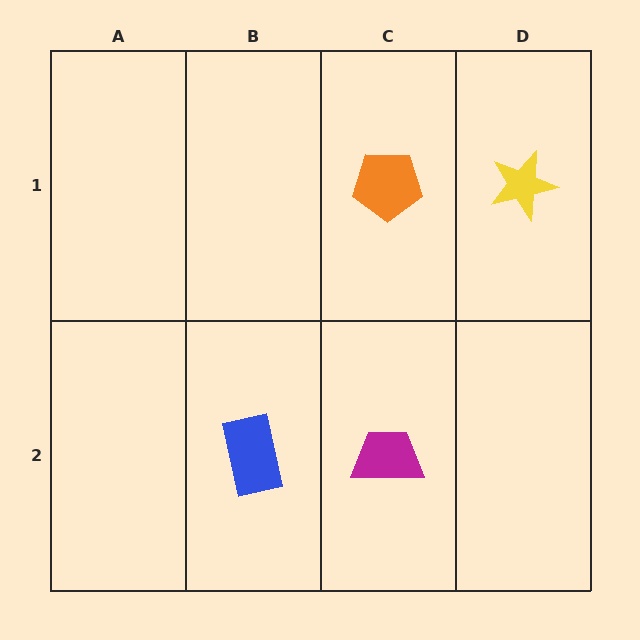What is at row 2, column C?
A magenta trapezoid.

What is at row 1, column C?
An orange pentagon.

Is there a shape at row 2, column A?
No, that cell is empty.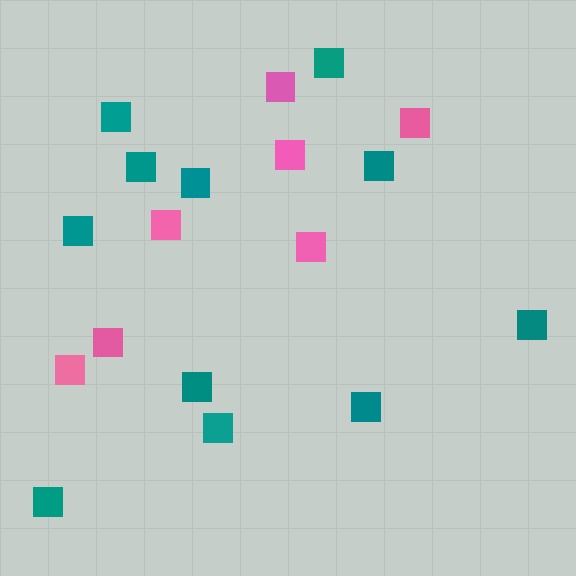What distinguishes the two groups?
There are 2 groups: one group of pink squares (7) and one group of teal squares (11).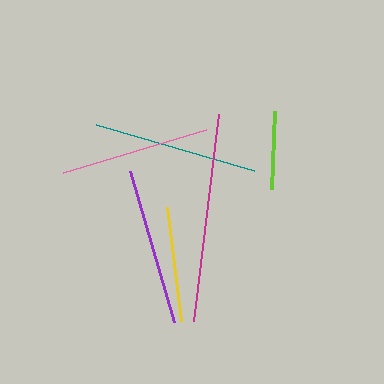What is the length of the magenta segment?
The magenta segment is approximately 209 pixels long.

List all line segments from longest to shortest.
From longest to shortest: magenta, teal, purple, pink, yellow, lime.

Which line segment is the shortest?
The lime line is the shortest at approximately 78 pixels.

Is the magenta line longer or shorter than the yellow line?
The magenta line is longer than the yellow line.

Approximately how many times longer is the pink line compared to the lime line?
The pink line is approximately 1.9 times the length of the lime line.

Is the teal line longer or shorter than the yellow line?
The teal line is longer than the yellow line.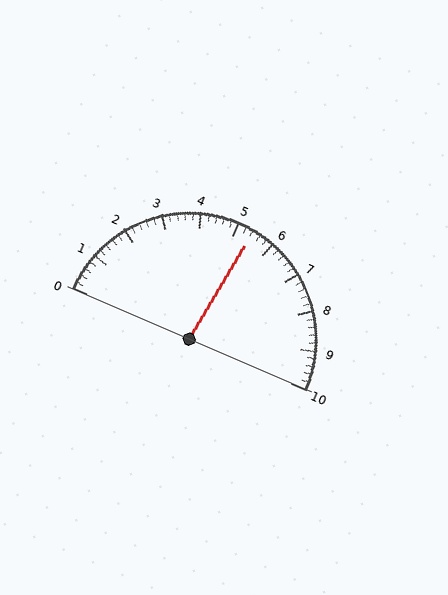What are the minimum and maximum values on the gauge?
The gauge ranges from 0 to 10.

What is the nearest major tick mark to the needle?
The nearest major tick mark is 5.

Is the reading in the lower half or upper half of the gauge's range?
The reading is in the upper half of the range (0 to 10).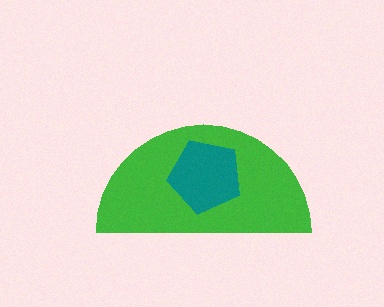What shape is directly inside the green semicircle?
The teal pentagon.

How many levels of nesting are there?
2.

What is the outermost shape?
The green semicircle.